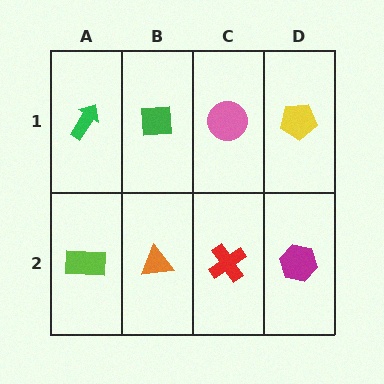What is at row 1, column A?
A green arrow.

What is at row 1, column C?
A pink circle.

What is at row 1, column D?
A yellow pentagon.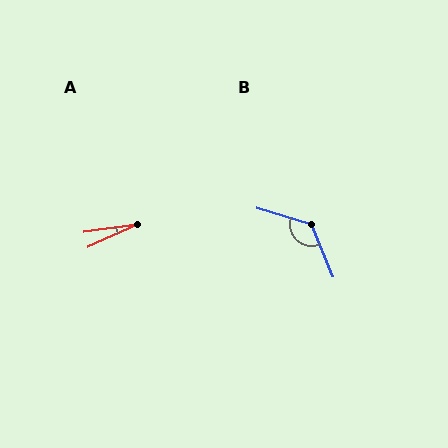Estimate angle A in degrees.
Approximately 16 degrees.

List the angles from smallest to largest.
A (16°), B (129°).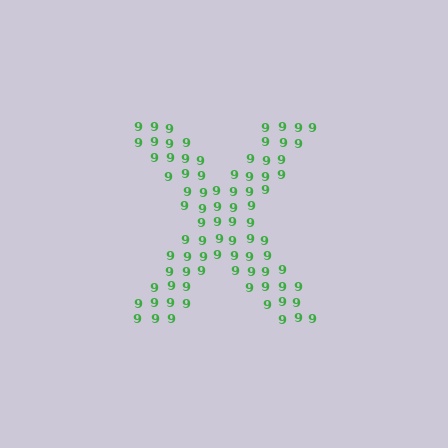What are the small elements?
The small elements are digit 9's.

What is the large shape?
The large shape is the letter X.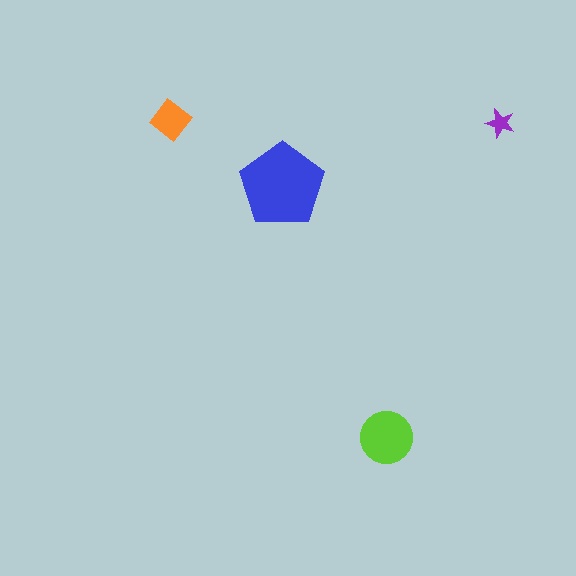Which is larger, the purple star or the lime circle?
The lime circle.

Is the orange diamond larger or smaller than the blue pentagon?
Smaller.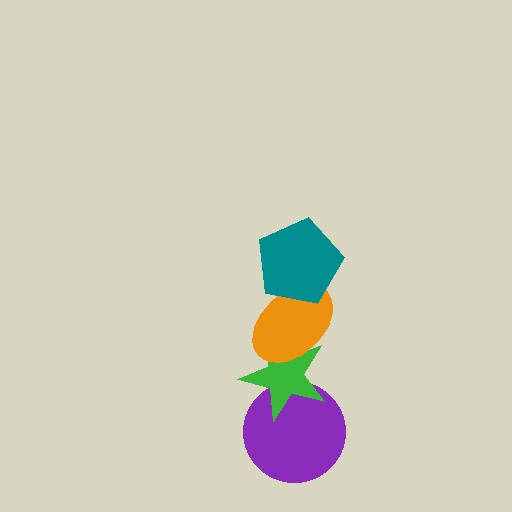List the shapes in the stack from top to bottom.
From top to bottom: the teal pentagon, the orange ellipse, the green star, the purple circle.